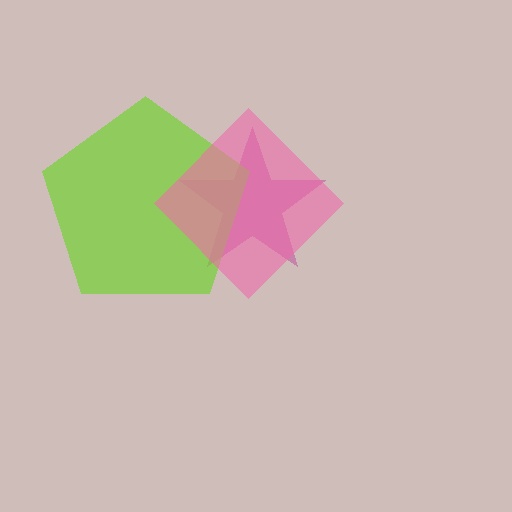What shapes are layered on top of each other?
The layered shapes are: a magenta star, a lime pentagon, a pink diamond.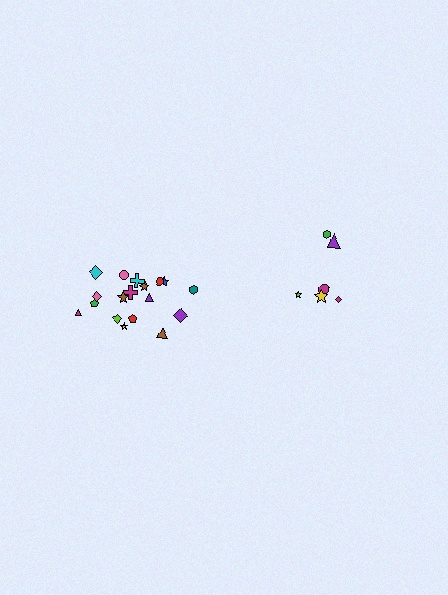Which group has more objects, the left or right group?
The left group.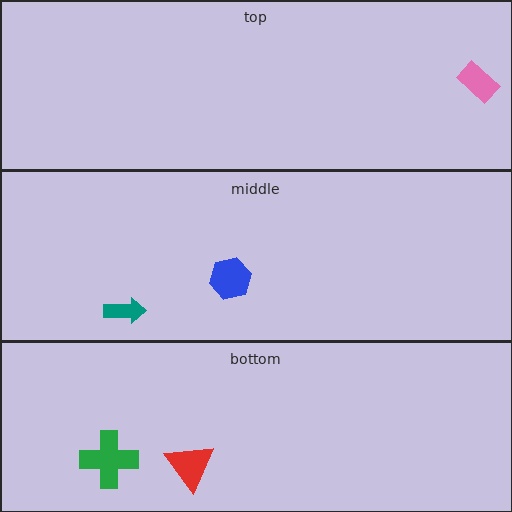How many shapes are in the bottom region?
2.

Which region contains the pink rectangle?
The top region.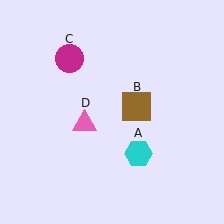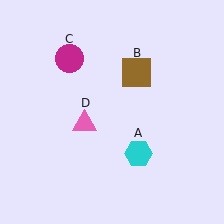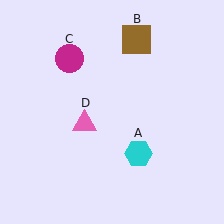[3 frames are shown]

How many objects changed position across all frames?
1 object changed position: brown square (object B).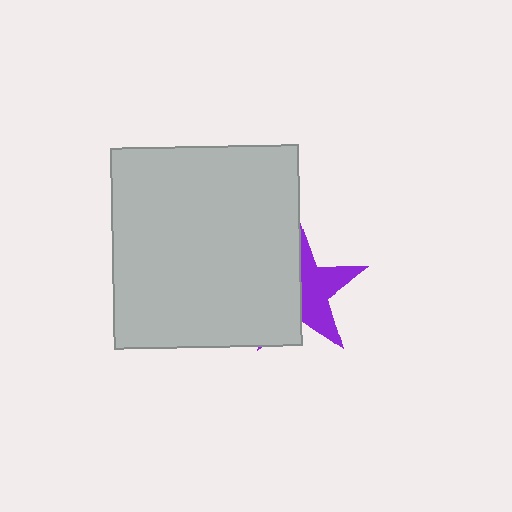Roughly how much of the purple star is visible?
About half of it is visible (roughly 46%).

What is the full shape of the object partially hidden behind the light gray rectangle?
The partially hidden object is a purple star.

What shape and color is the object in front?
The object in front is a light gray rectangle.